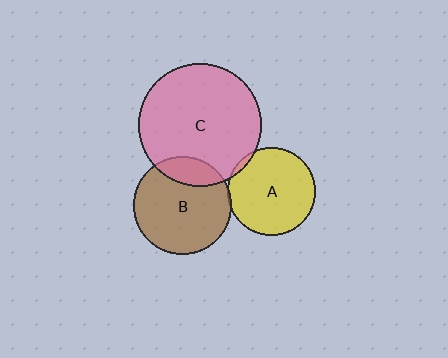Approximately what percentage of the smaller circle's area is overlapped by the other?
Approximately 5%.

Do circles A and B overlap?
Yes.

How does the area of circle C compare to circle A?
Approximately 1.9 times.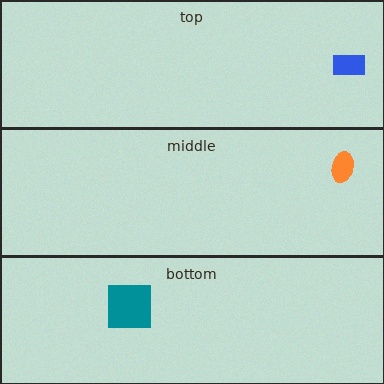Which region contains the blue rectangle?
The top region.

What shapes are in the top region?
The blue rectangle.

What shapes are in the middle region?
The orange ellipse.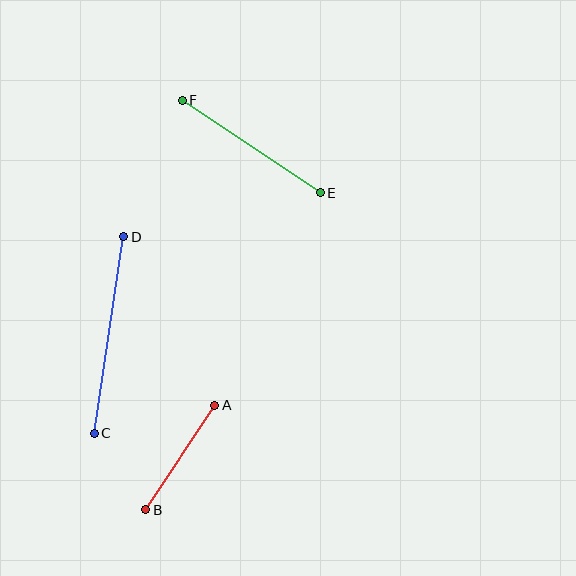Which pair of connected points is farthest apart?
Points C and D are farthest apart.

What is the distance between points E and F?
The distance is approximately 166 pixels.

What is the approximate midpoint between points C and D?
The midpoint is at approximately (109, 335) pixels.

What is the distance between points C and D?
The distance is approximately 199 pixels.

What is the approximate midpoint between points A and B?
The midpoint is at approximately (180, 458) pixels.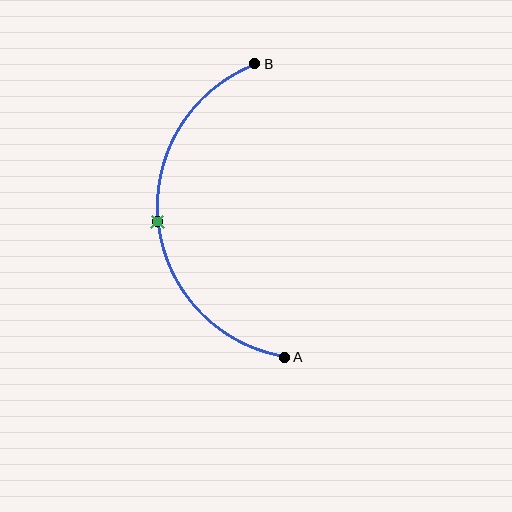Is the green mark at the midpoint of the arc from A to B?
Yes. The green mark lies on the arc at equal arc-length from both A and B — it is the arc midpoint.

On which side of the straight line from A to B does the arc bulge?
The arc bulges to the left of the straight line connecting A and B.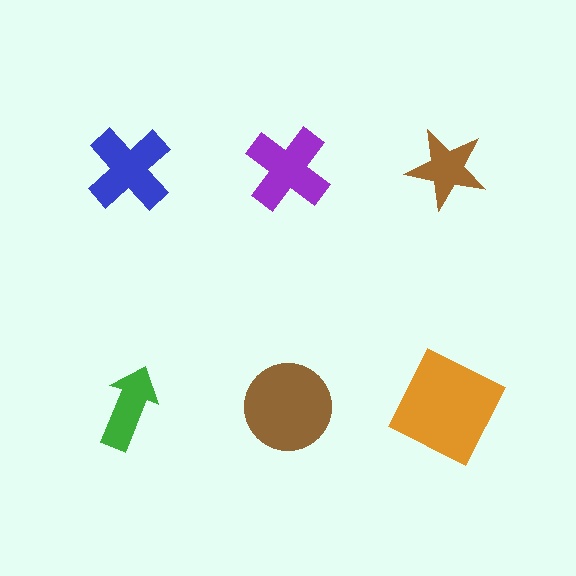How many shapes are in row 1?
3 shapes.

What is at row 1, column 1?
A blue cross.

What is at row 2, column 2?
A brown circle.